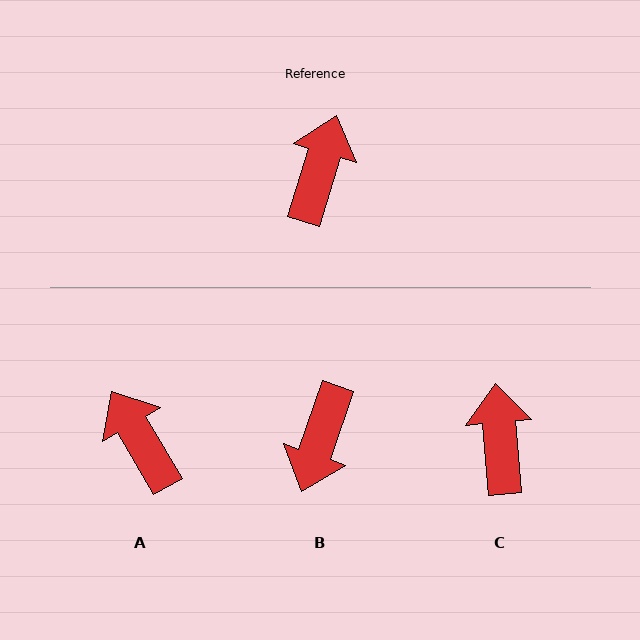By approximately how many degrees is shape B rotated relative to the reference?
Approximately 178 degrees counter-clockwise.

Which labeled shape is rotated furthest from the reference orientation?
B, about 178 degrees away.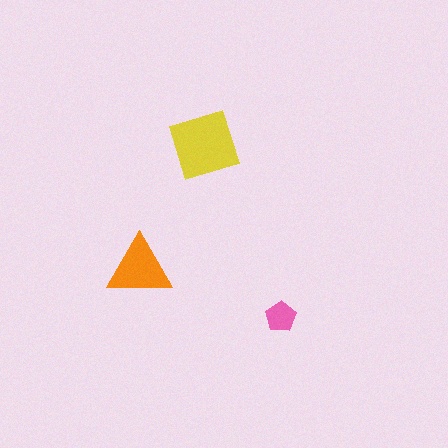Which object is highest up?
The yellow diamond is topmost.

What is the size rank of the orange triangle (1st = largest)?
2nd.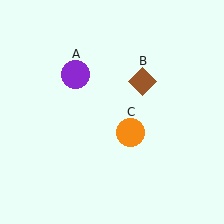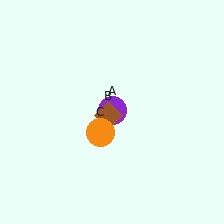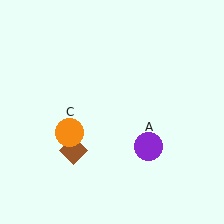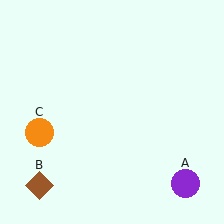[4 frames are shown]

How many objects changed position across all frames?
3 objects changed position: purple circle (object A), brown diamond (object B), orange circle (object C).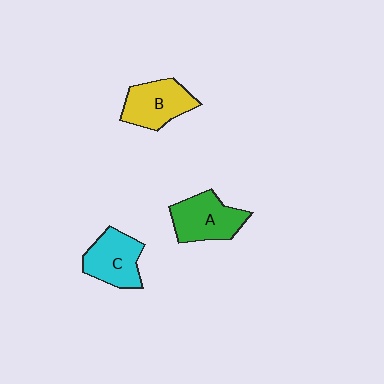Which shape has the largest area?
Shape A (green).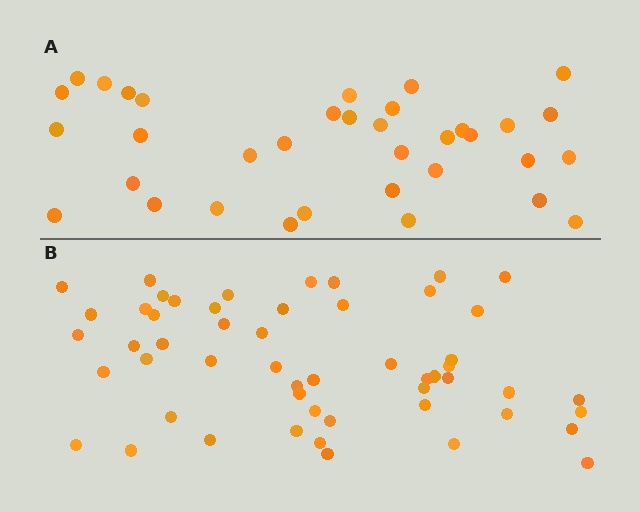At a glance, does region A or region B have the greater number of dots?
Region B (the bottom region) has more dots.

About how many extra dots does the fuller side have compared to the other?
Region B has approximately 20 more dots than region A.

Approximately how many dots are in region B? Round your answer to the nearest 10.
About 50 dots. (The exact count is 53, which rounds to 50.)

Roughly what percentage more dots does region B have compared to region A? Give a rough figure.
About 50% more.